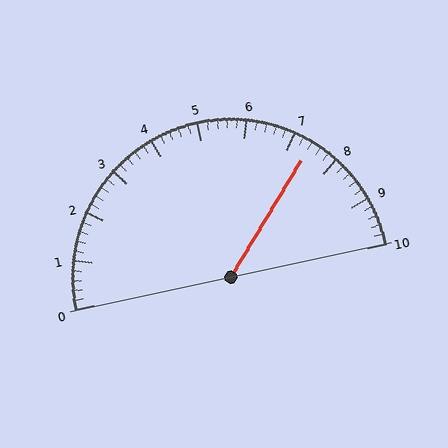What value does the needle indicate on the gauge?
The needle indicates approximately 7.4.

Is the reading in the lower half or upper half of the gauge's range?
The reading is in the upper half of the range (0 to 10).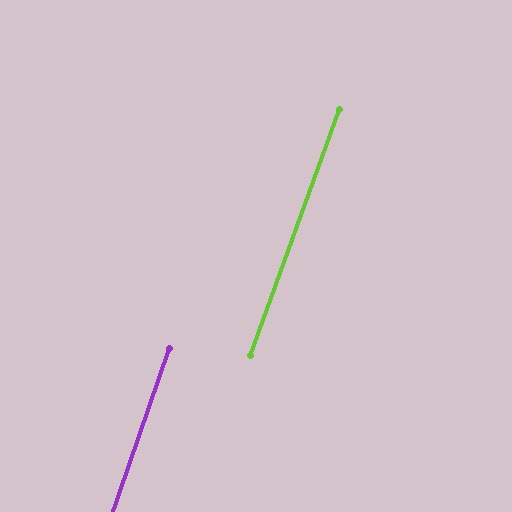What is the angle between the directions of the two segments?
Approximately 1 degree.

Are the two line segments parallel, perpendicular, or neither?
Parallel — their directions differ by only 0.8°.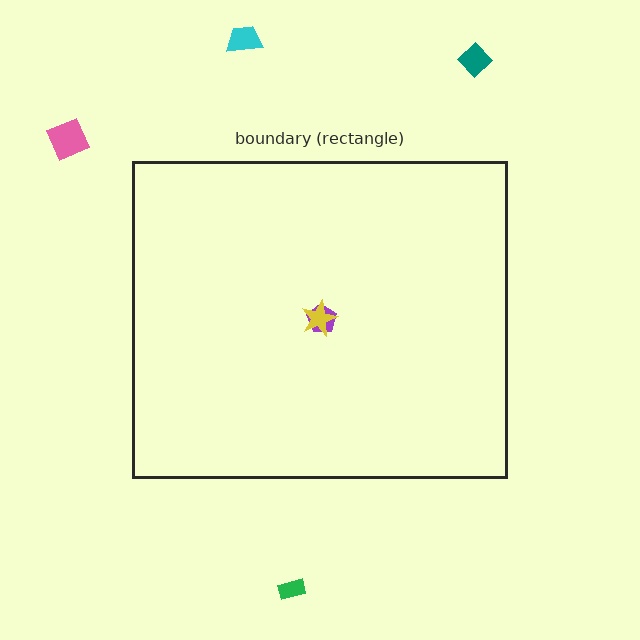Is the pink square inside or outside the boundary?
Outside.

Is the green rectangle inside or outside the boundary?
Outside.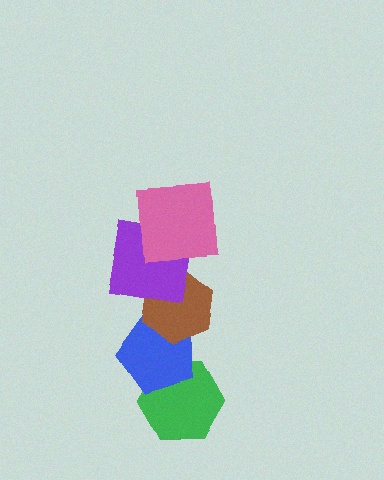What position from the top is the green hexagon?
The green hexagon is 5th from the top.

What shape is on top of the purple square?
The pink square is on top of the purple square.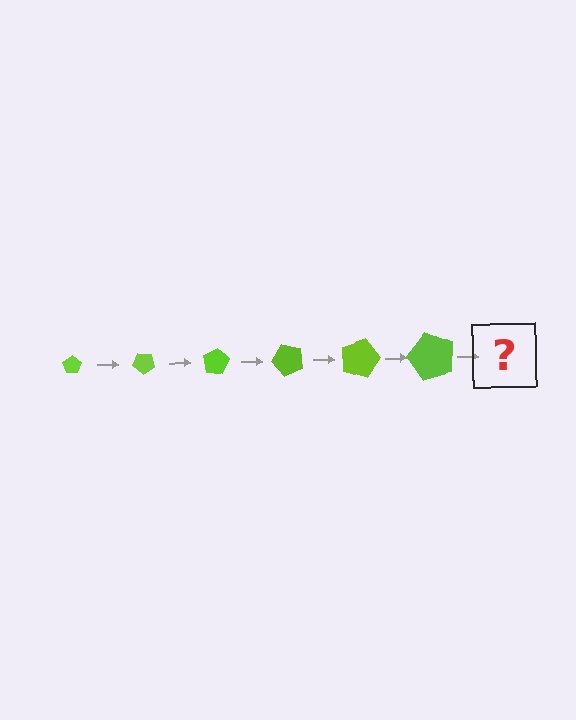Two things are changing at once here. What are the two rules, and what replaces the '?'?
The two rules are that the pentagon grows larger each step and it rotates 40 degrees each step. The '?' should be a pentagon, larger than the previous one and rotated 240 degrees from the start.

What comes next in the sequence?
The next element should be a pentagon, larger than the previous one and rotated 240 degrees from the start.